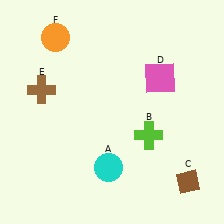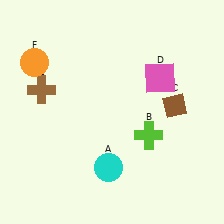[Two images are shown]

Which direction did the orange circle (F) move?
The orange circle (F) moved down.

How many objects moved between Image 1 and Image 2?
2 objects moved between the two images.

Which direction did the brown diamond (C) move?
The brown diamond (C) moved up.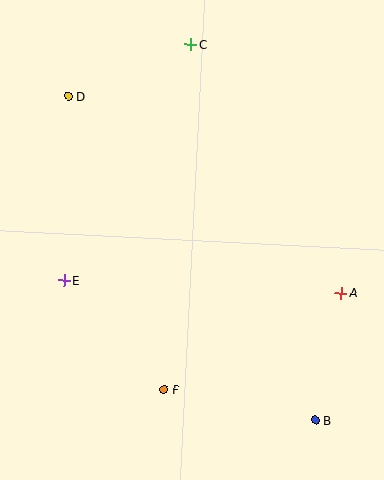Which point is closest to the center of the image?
Point E at (64, 280) is closest to the center.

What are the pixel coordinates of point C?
Point C is at (191, 44).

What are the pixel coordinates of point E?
Point E is at (64, 280).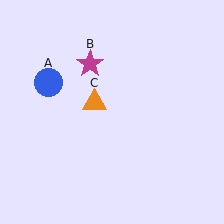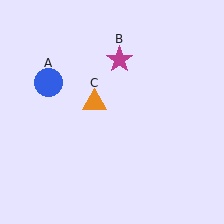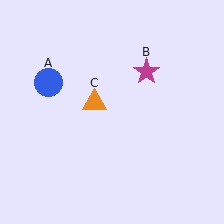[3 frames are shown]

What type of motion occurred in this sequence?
The magenta star (object B) rotated clockwise around the center of the scene.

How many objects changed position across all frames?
1 object changed position: magenta star (object B).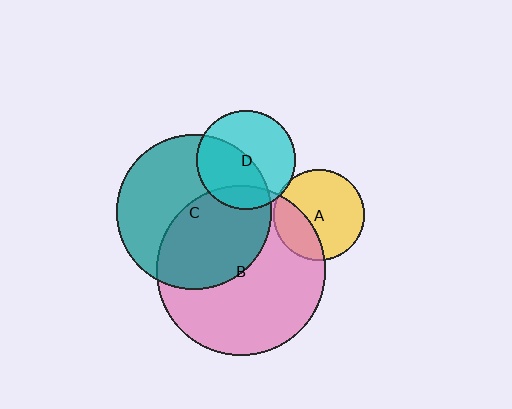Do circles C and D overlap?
Yes.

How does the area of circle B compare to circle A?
Approximately 3.5 times.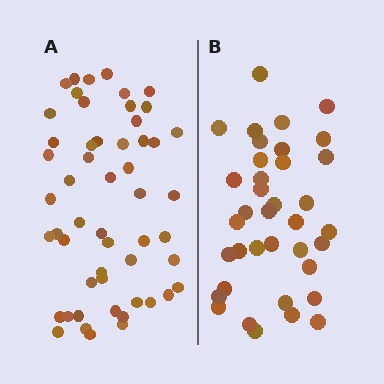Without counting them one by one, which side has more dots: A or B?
Region A (the left region) has more dots.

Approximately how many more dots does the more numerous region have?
Region A has approximately 15 more dots than region B.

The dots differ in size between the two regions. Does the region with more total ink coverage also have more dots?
No. Region B has more total ink coverage because its dots are larger, but region A actually contains more individual dots. Total area can be misleading — the number of items is what matters here.